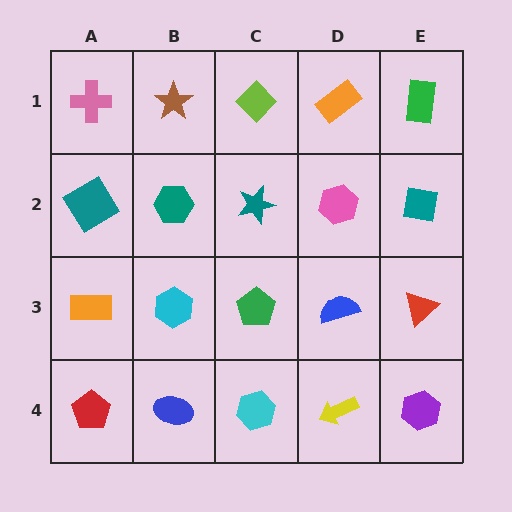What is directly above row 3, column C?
A teal star.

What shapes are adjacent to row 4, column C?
A green pentagon (row 3, column C), a blue ellipse (row 4, column B), a yellow arrow (row 4, column D).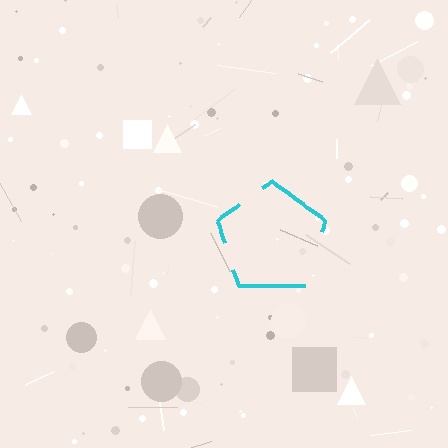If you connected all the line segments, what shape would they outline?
They would outline a pentagon.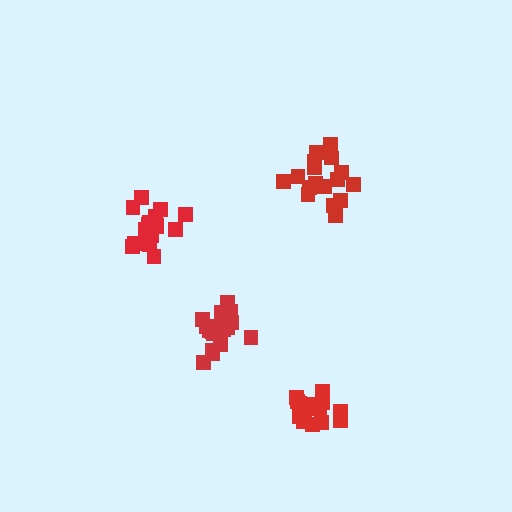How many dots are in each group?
Group 1: 20 dots, Group 2: 17 dots, Group 3: 17 dots, Group 4: 16 dots (70 total).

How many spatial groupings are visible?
There are 4 spatial groupings.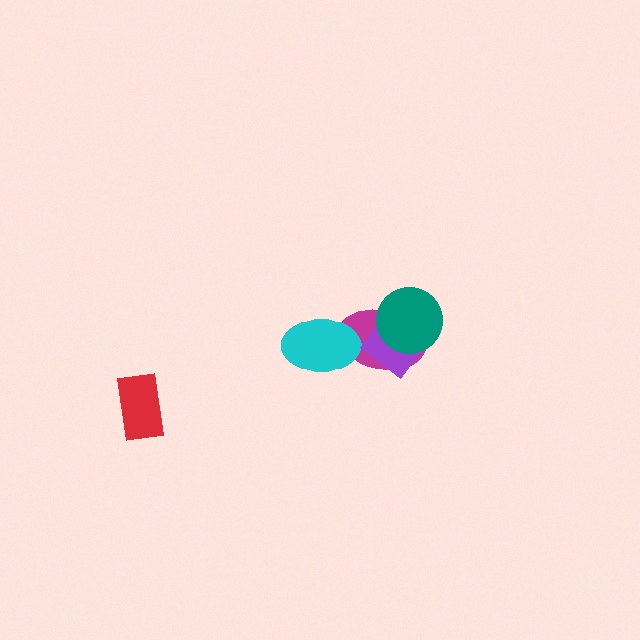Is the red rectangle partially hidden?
No, no other shape covers it.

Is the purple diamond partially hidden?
Yes, it is partially covered by another shape.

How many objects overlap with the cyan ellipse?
1 object overlaps with the cyan ellipse.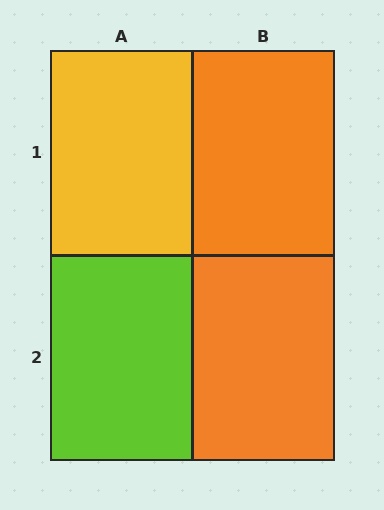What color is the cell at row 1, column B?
Orange.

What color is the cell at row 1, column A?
Yellow.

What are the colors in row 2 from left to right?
Lime, orange.